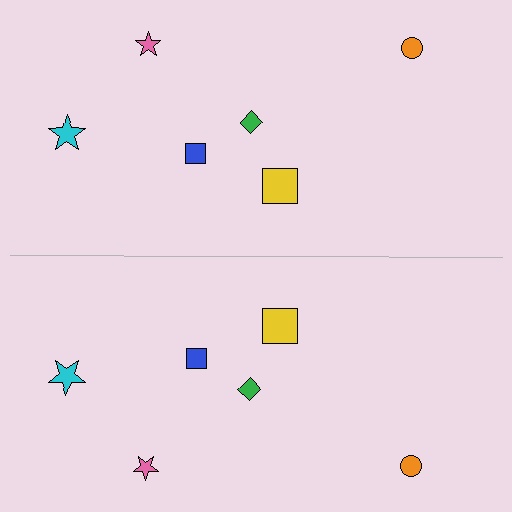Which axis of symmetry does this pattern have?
The pattern has a horizontal axis of symmetry running through the center of the image.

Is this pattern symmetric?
Yes, this pattern has bilateral (reflection) symmetry.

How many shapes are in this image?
There are 12 shapes in this image.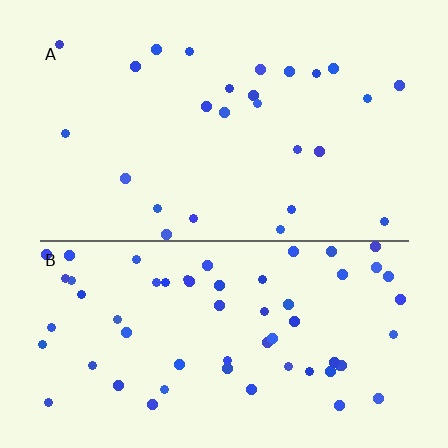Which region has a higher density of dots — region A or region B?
B (the bottom).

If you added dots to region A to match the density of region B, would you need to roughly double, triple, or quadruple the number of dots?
Approximately double.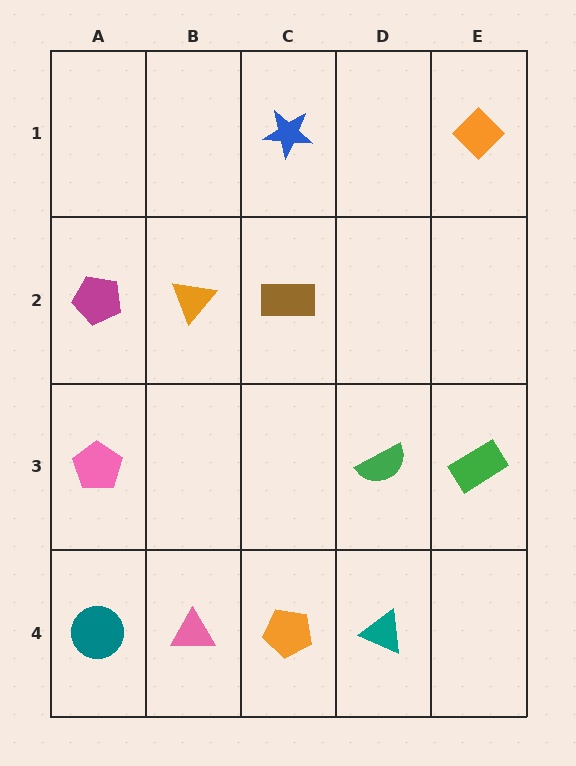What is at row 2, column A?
A magenta pentagon.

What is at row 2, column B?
An orange triangle.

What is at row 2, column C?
A brown rectangle.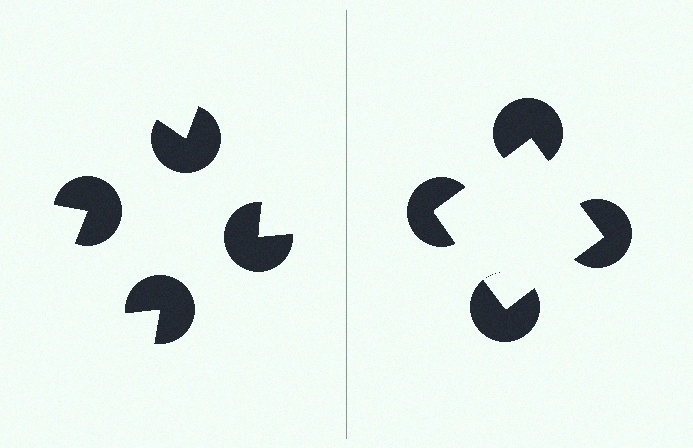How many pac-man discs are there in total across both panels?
8 — 4 on each side.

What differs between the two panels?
The pac-man discs are positioned identically on both sides; only the wedge orientations differ. On the right they align to a square; on the left they are misaligned.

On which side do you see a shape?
An illusory square appears on the right side. On the left side the wedge cuts are rotated, so no coherent shape forms.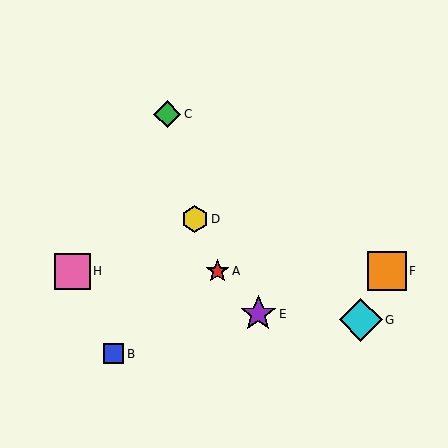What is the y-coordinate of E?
Object E is at y≈314.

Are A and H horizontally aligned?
Yes, both are at y≈271.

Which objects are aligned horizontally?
Objects A, F, H are aligned horizontally.